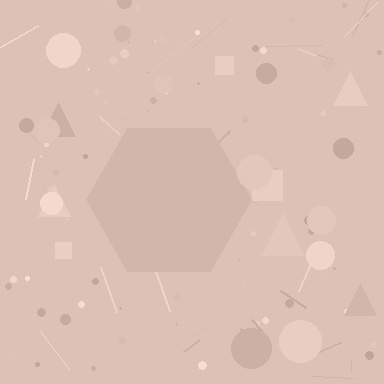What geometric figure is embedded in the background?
A hexagon is embedded in the background.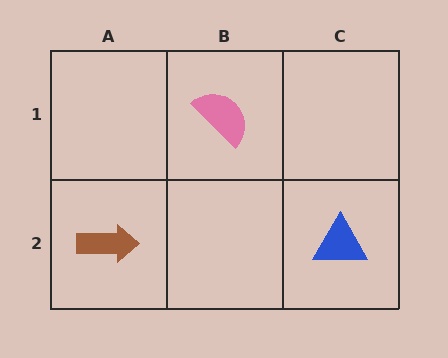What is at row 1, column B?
A pink semicircle.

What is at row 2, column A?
A brown arrow.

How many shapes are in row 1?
1 shape.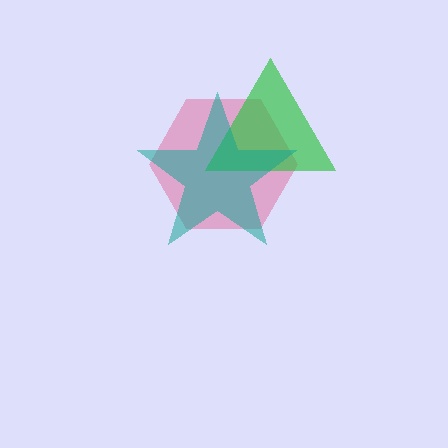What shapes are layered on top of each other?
The layered shapes are: a pink hexagon, a green triangle, a teal star.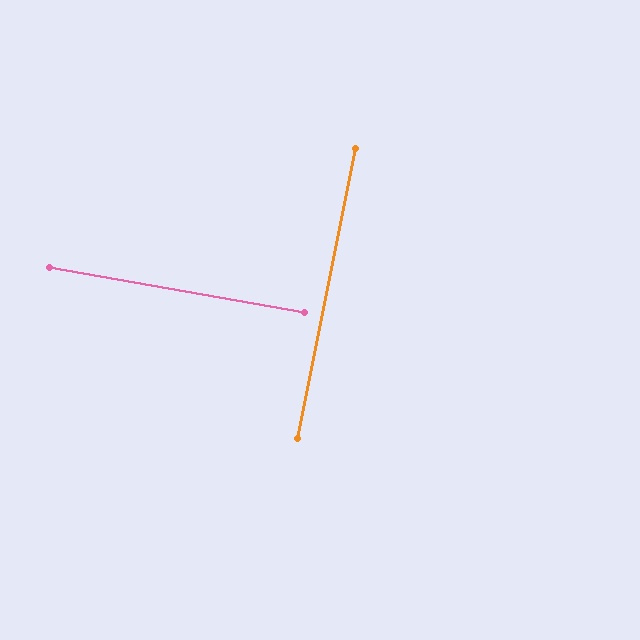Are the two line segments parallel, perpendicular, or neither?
Perpendicular — they meet at approximately 89°.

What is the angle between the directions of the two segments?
Approximately 89 degrees.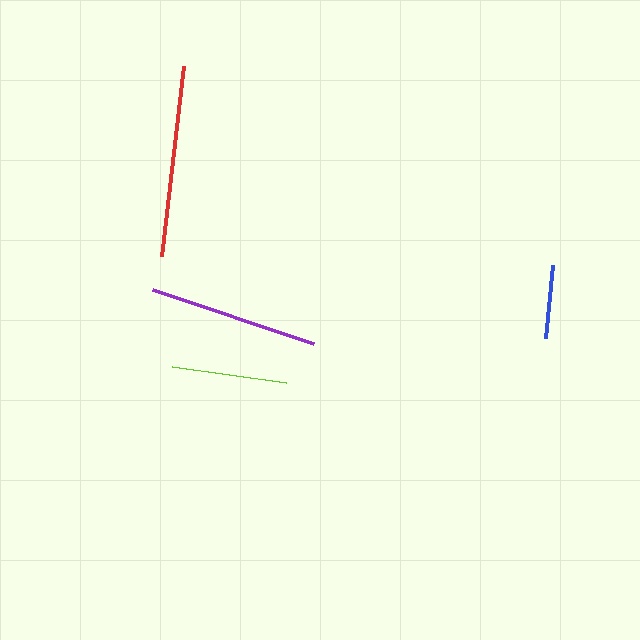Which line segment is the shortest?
The blue line is the shortest at approximately 73 pixels.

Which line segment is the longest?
The red line is the longest at approximately 191 pixels.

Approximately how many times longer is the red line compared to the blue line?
The red line is approximately 2.6 times the length of the blue line.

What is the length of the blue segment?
The blue segment is approximately 73 pixels long.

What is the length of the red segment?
The red segment is approximately 191 pixels long.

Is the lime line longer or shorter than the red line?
The red line is longer than the lime line.